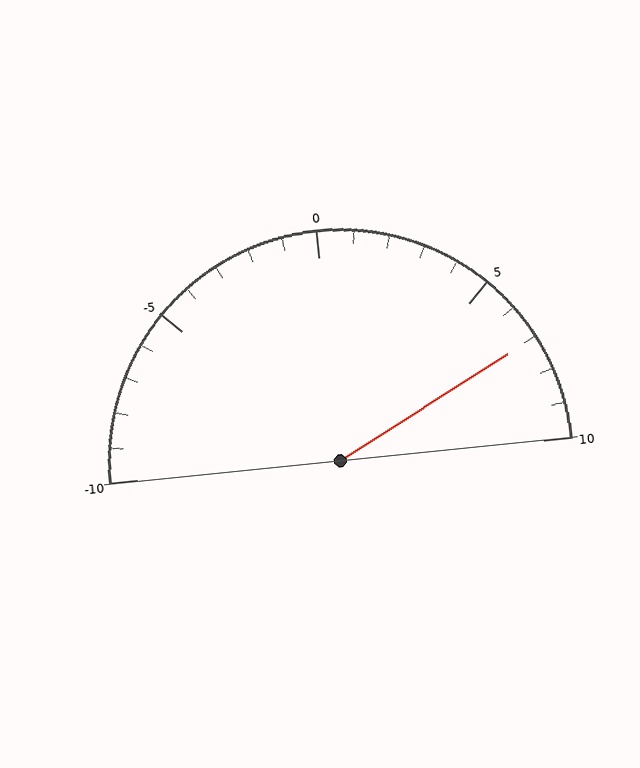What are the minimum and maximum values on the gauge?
The gauge ranges from -10 to 10.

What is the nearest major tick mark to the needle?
The nearest major tick mark is 5.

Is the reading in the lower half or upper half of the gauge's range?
The reading is in the upper half of the range (-10 to 10).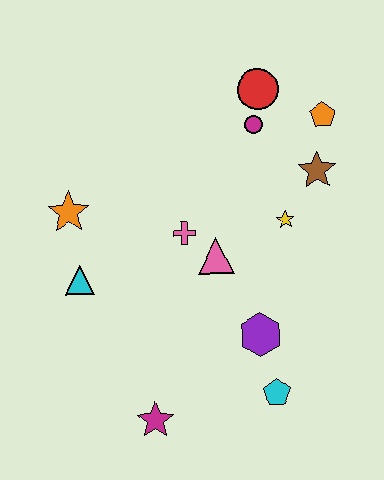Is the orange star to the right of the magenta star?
No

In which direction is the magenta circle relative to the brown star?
The magenta circle is to the left of the brown star.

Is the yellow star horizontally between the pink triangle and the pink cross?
No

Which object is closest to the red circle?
The magenta circle is closest to the red circle.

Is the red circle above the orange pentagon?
Yes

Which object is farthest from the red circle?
The magenta star is farthest from the red circle.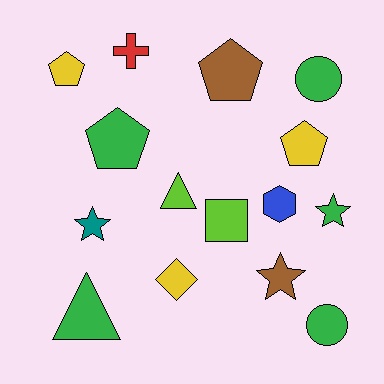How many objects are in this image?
There are 15 objects.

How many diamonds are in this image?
There is 1 diamond.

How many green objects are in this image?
There are 5 green objects.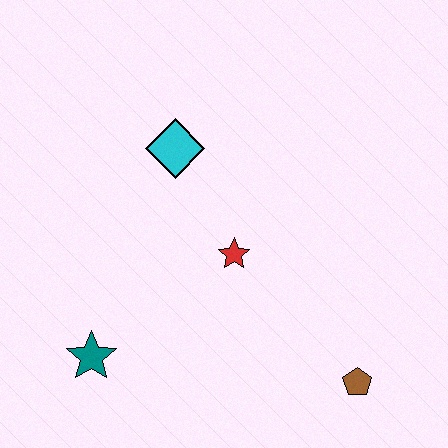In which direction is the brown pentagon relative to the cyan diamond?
The brown pentagon is below the cyan diamond.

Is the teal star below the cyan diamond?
Yes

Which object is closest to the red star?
The cyan diamond is closest to the red star.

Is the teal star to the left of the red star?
Yes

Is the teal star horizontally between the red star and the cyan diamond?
No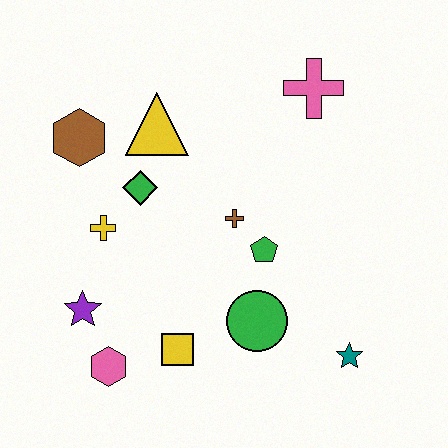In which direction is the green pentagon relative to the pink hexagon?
The green pentagon is to the right of the pink hexagon.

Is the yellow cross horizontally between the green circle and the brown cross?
No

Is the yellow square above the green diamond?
No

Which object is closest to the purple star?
The pink hexagon is closest to the purple star.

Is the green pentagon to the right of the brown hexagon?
Yes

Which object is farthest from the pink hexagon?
The pink cross is farthest from the pink hexagon.